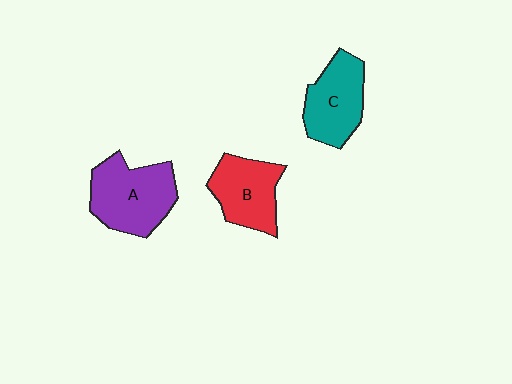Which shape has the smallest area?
Shape B (red).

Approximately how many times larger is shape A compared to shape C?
Approximately 1.2 times.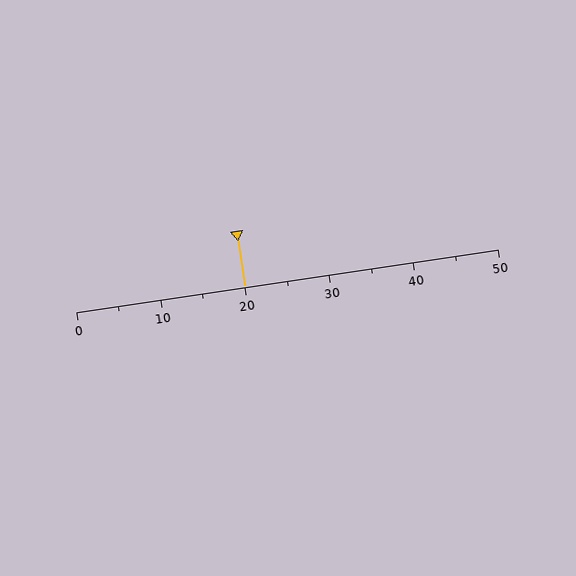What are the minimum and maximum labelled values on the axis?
The axis runs from 0 to 50.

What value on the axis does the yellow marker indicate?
The marker indicates approximately 20.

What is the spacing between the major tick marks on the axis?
The major ticks are spaced 10 apart.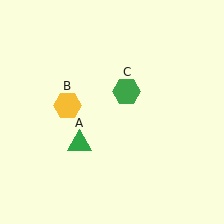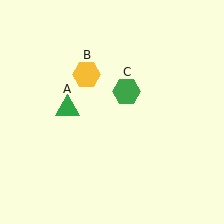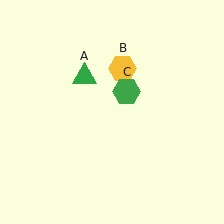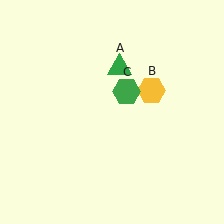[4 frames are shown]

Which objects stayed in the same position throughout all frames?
Green hexagon (object C) remained stationary.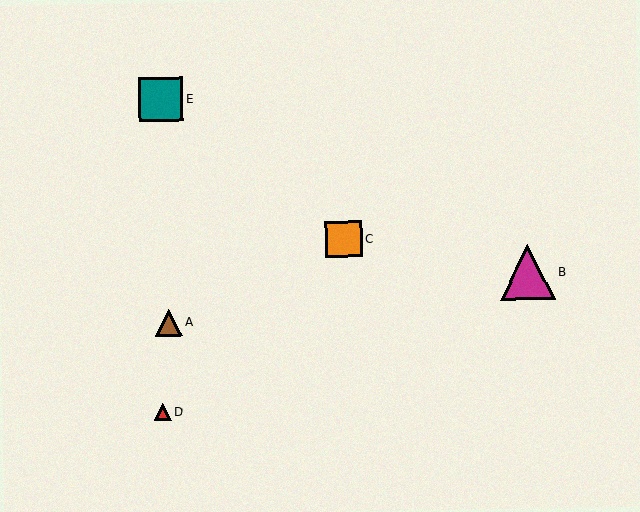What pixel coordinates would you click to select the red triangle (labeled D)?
Click at (163, 412) to select the red triangle D.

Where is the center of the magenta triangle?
The center of the magenta triangle is at (528, 272).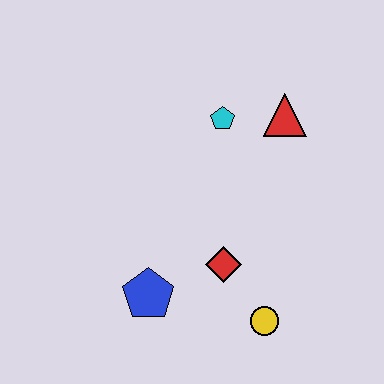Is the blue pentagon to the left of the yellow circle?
Yes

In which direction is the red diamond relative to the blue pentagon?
The red diamond is to the right of the blue pentagon.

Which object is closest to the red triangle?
The cyan pentagon is closest to the red triangle.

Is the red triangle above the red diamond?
Yes